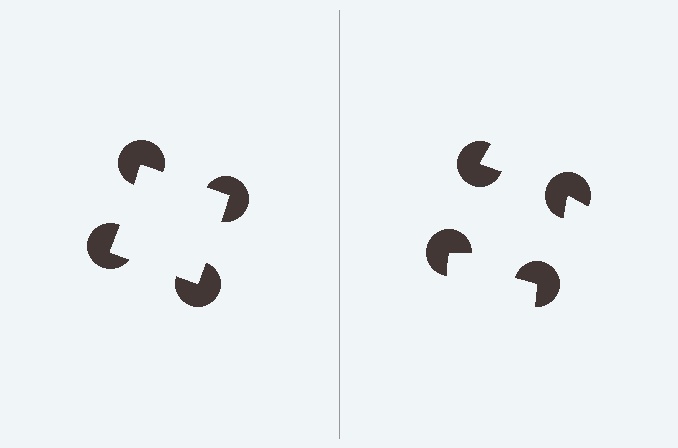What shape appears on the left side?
An illusory square.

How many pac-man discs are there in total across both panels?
8 — 4 on each side.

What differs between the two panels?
The pac-man discs are positioned identically on both sides; only the wedge orientations differ. On the left they align to a square; on the right they are misaligned.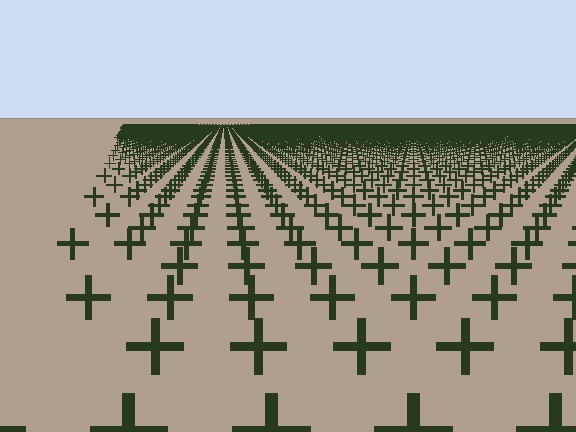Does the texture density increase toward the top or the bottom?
Density increases toward the top.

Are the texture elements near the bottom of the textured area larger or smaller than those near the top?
Larger. Near the bottom, elements are closer to the viewer and appear at a bigger on-screen size.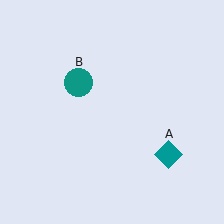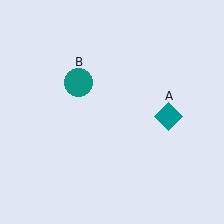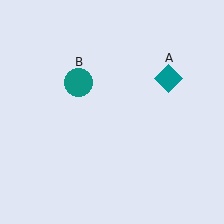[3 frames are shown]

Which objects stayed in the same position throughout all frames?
Teal circle (object B) remained stationary.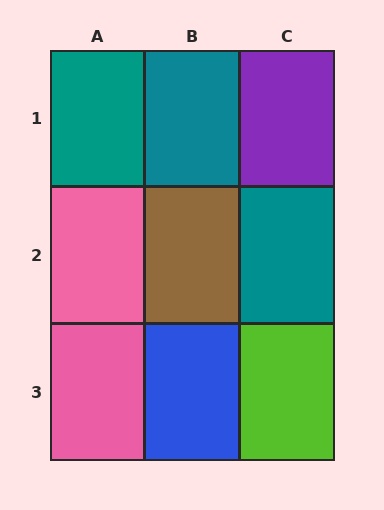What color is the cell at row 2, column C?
Teal.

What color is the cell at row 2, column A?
Pink.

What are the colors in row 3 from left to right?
Pink, blue, lime.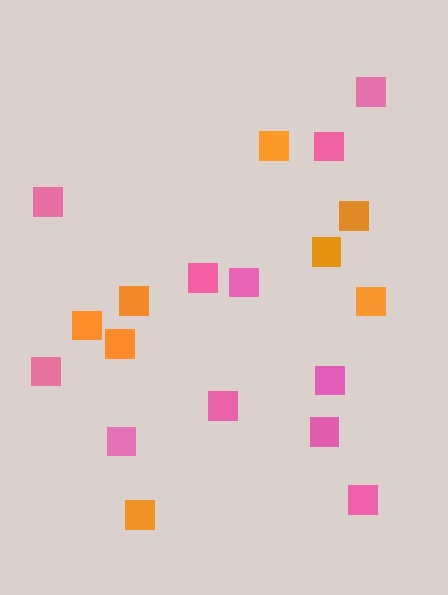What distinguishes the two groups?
There are 2 groups: one group of pink squares (11) and one group of orange squares (8).